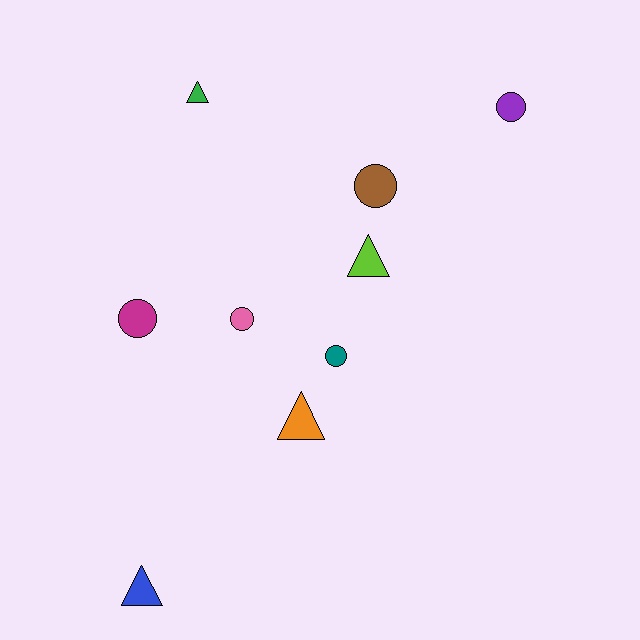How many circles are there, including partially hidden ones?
There are 5 circles.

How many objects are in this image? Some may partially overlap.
There are 9 objects.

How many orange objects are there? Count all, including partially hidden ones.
There is 1 orange object.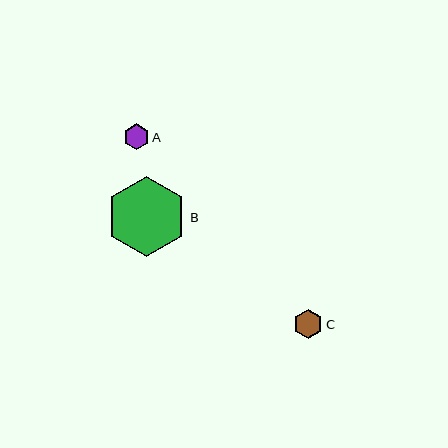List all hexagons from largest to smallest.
From largest to smallest: B, C, A.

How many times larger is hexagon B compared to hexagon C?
Hexagon B is approximately 2.8 times the size of hexagon C.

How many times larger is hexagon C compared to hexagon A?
Hexagon C is approximately 1.1 times the size of hexagon A.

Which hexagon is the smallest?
Hexagon A is the smallest with a size of approximately 26 pixels.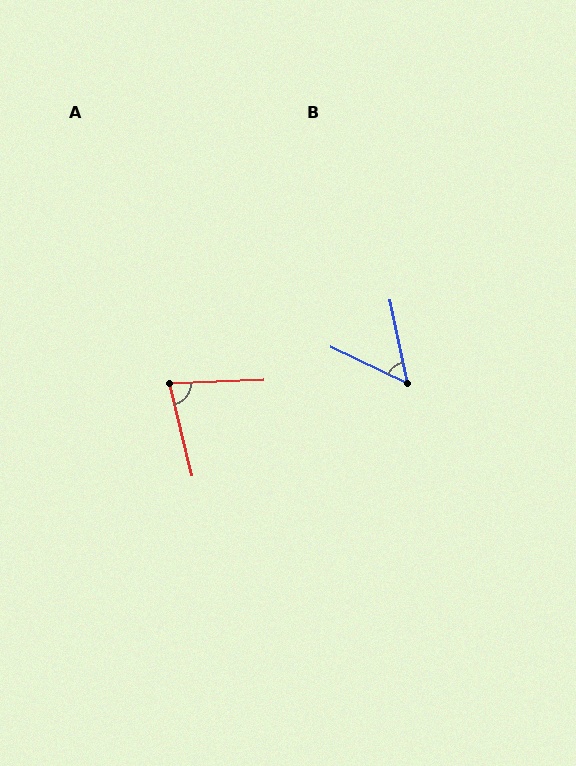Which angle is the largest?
A, at approximately 79 degrees.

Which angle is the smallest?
B, at approximately 53 degrees.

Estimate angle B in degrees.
Approximately 53 degrees.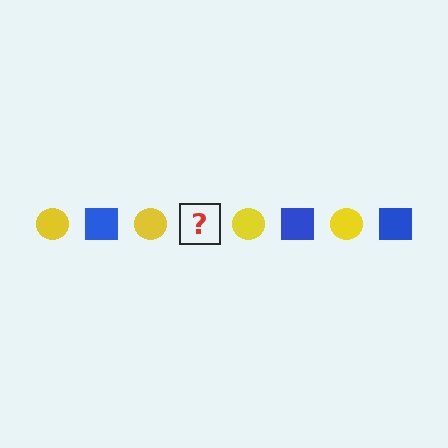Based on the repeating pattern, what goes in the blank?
The blank should be a blue square.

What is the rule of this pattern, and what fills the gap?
The rule is that the pattern alternates between yellow circle and blue square. The gap should be filled with a blue square.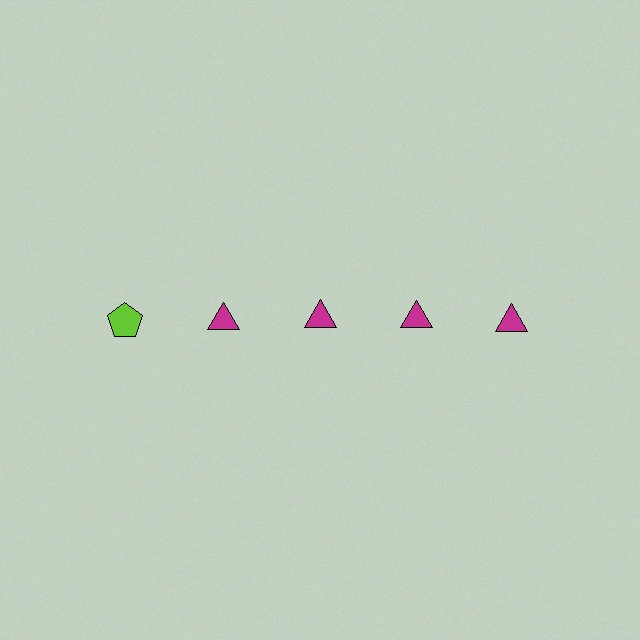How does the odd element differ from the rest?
It differs in both color (lime instead of magenta) and shape (pentagon instead of triangle).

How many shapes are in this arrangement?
There are 5 shapes arranged in a grid pattern.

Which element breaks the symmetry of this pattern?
The lime pentagon in the top row, leftmost column breaks the symmetry. All other shapes are magenta triangles.